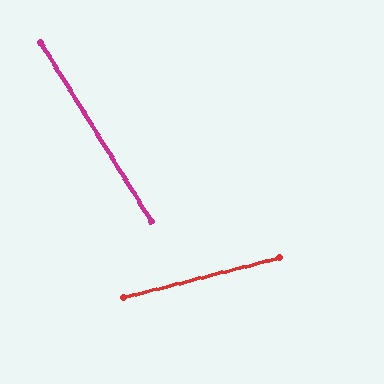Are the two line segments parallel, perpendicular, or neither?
Neither parallel nor perpendicular — they differ by about 73°.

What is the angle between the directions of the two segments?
Approximately 73 degrees.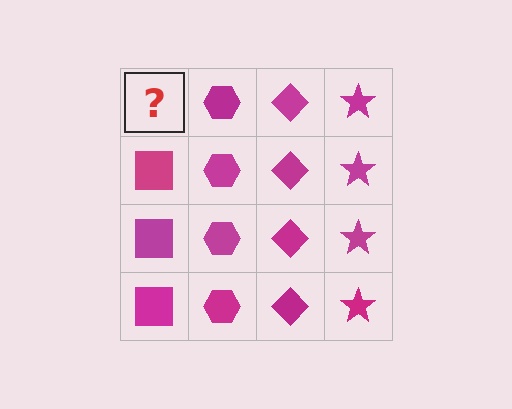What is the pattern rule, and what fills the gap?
The rule is that each column has a consistent shape. The gap should be filled with a magenta square.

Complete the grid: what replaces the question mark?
The question mark should be replaced with a magenta square.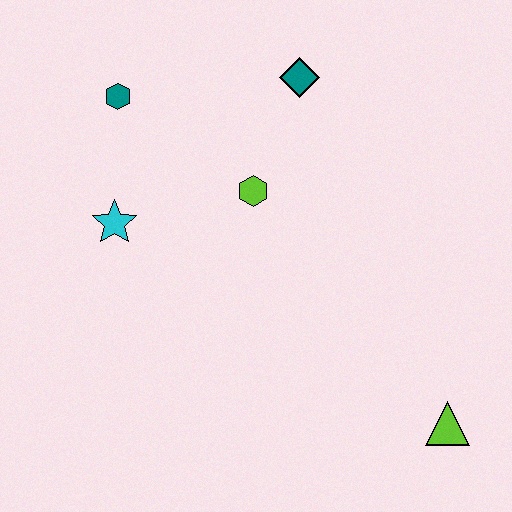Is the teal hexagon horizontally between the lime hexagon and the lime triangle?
No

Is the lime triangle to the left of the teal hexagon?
No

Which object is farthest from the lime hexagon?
The lime triangle is farthest from the lime hexagon.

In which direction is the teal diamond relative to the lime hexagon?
The teal diamond is above the lime hexagon.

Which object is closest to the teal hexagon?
The cyan star is closest to the teal hexagon.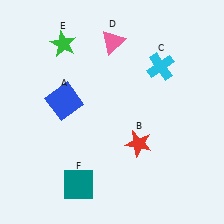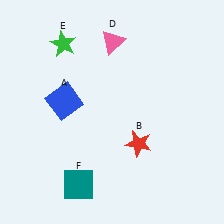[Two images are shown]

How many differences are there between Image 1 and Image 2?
There is 1 difference between the two images.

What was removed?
The cyan cross (C) was removed in Image 2.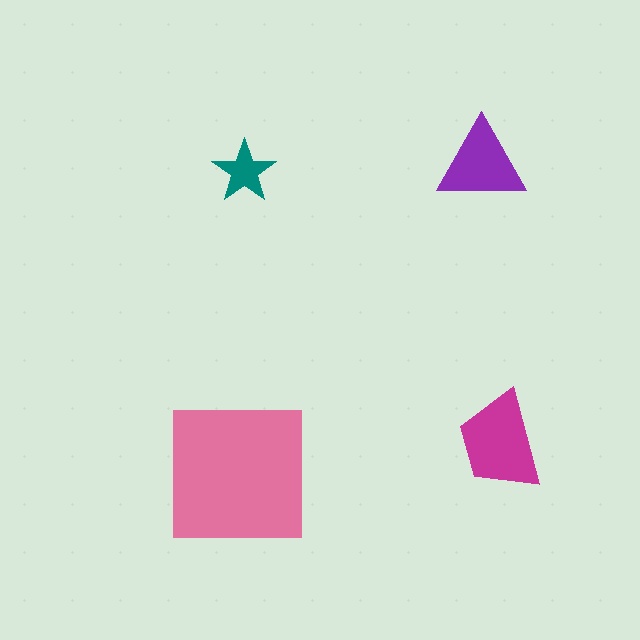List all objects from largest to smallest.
The pink square, the magenta trapezoid, the purple triangle, the teal star.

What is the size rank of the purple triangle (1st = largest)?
3rd.